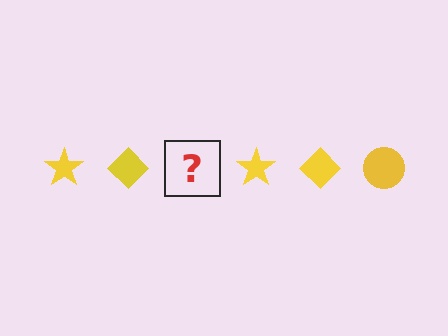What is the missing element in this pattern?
The missing element is a yellow circle.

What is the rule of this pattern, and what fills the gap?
The rule is that the pattern cycles through star, diamond, circle shapes in yellow. The gap should be filled with a yellow circle.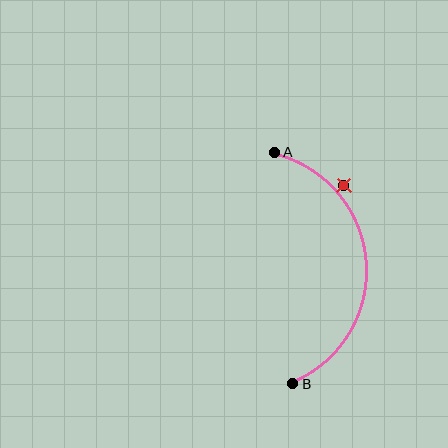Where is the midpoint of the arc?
The arc midpoint is the point on the curve farthest from the straight line joining A and B. It sits to the right of that line.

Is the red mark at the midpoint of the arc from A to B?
No — the red mark does not lie on the arc at all. It sits slightly outside the curve.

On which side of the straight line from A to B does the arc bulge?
The arc bulges to the right of the straight line connecting A and B.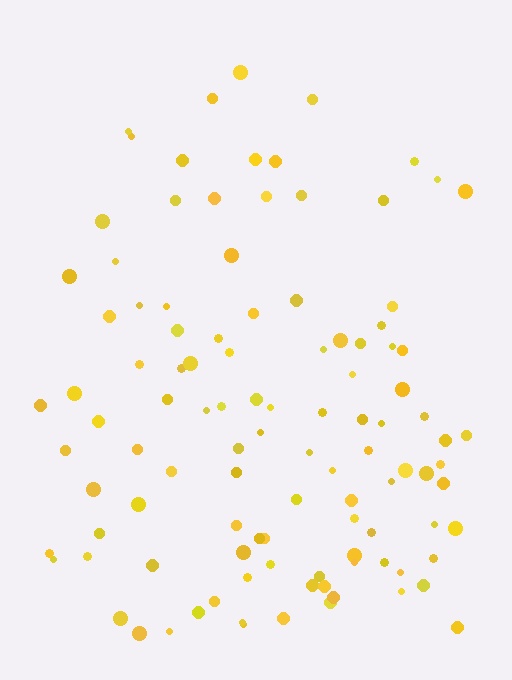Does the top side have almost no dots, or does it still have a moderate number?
Still a moderate number, just noticeably fewer than the bottom.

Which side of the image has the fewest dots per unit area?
The top.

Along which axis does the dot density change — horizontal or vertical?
Vertical.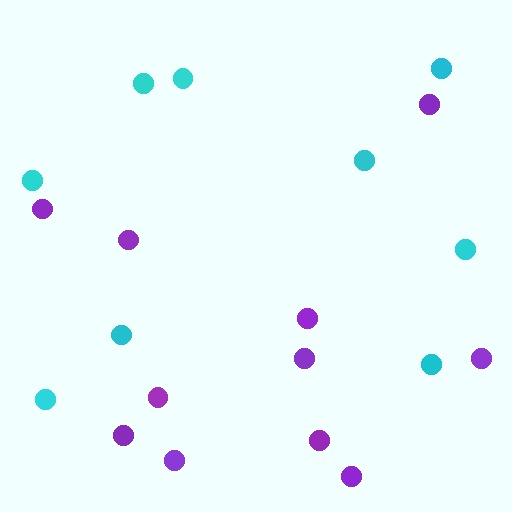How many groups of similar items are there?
There are 2 groups: one group of purple circles (11) and one group of cyan circles (9).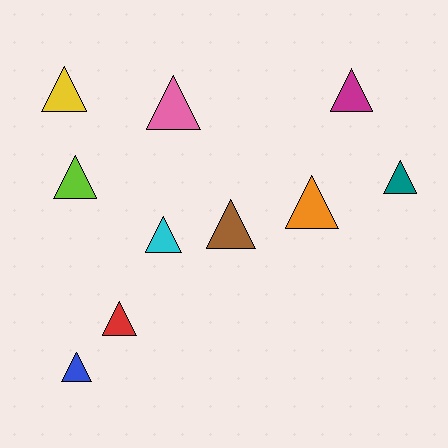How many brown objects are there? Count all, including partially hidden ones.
There is 1 brown object.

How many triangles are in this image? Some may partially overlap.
There are 10 triangles.